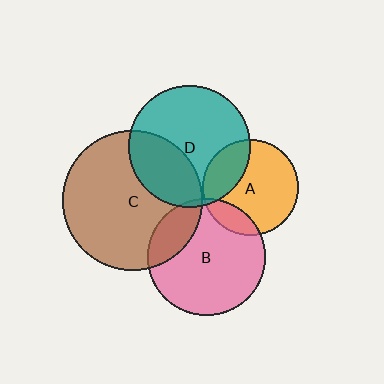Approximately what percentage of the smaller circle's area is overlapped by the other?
Approximately 15%.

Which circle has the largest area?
Circle C (brown).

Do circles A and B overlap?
Yes.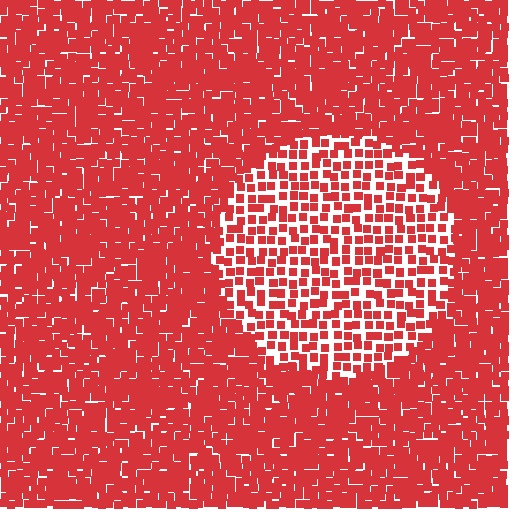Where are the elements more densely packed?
The elements are more densely packed outside the circle boundary.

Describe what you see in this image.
The image contains small red elements arranged at two different densities. A circle-shaped region is visible where the elements are less densely packed than the surrounding area.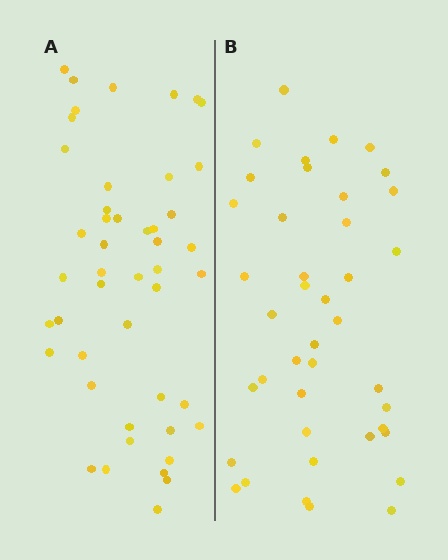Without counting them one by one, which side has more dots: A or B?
Region A (the left region) has more dots.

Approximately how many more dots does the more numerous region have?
Region A has about 6 more dots than region B.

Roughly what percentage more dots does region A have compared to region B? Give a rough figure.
About 15% more.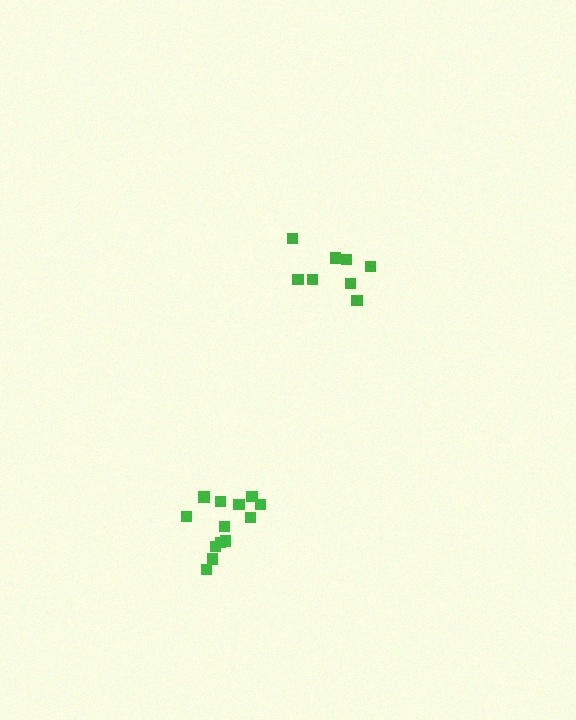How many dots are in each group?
Group 1: 13 dots, Group 2: 8 dots (21 total).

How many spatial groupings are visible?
There are 2 spatial groupings.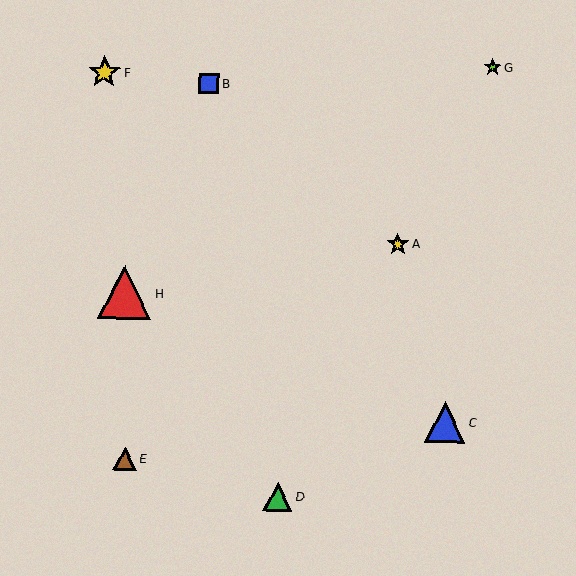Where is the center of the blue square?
The center of the blue square is at (209, 83).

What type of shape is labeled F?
Shape F is a yellow star.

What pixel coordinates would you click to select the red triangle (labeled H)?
Click at (125, 292) to select the red triangle H.